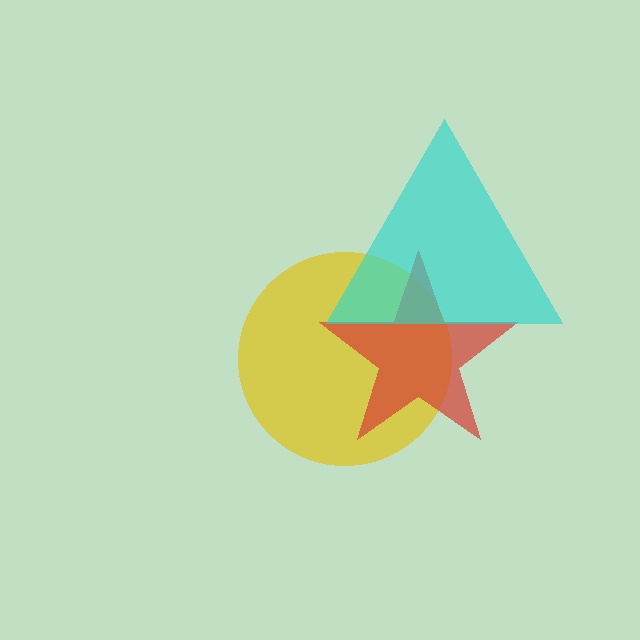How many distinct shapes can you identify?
There are 3 distinct shapes: a yellow circle, a red star, a cyan triangle.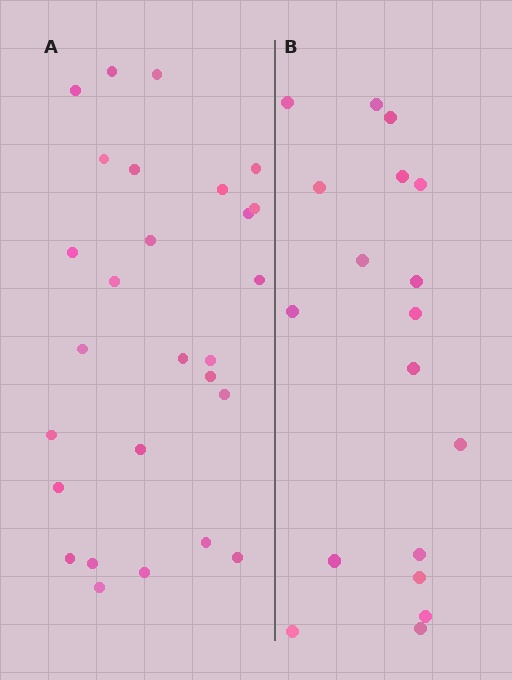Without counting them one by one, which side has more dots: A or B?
Region A (the left region) has more dots.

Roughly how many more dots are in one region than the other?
Region A has roughly 8 or so more dots than region B.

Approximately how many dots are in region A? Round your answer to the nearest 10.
About 30 dots. (The exact count is 27, which rounds to 30.)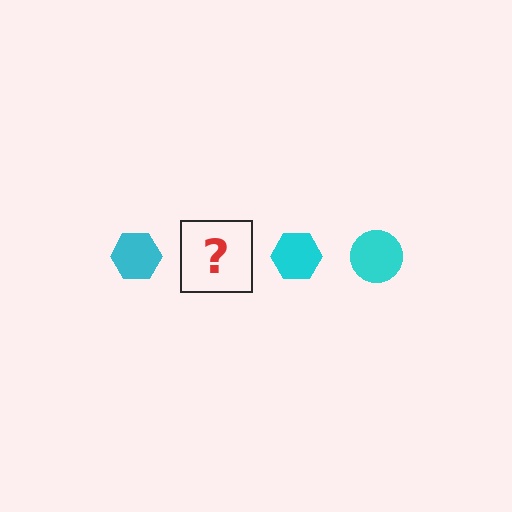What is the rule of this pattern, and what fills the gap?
The rule is that the pattern cycles through hexagon, circle shapes in cyan. The gap should be filled with a cyan circle.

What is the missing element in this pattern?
The missing element is a cyan circle.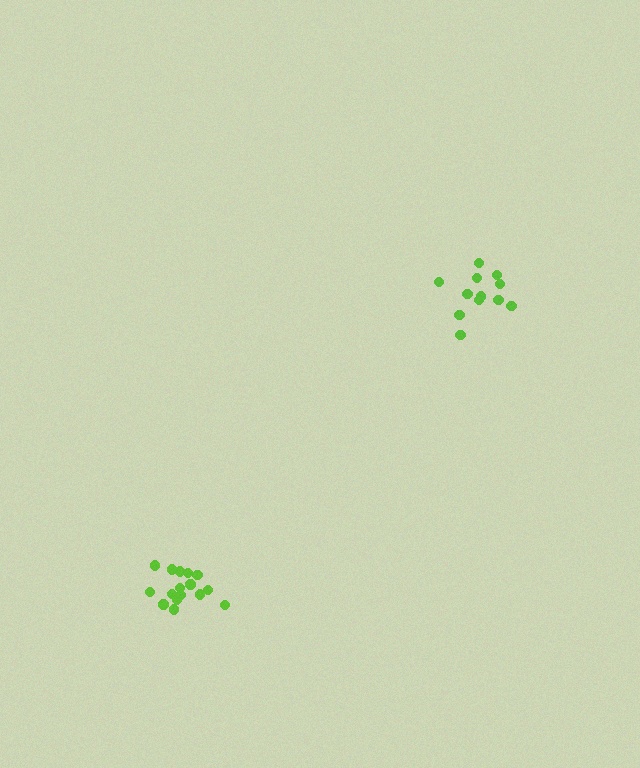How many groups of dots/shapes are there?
There are 2 groups.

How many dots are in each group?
Group 1: 12 dots, Group 2: 16 dots (28 total).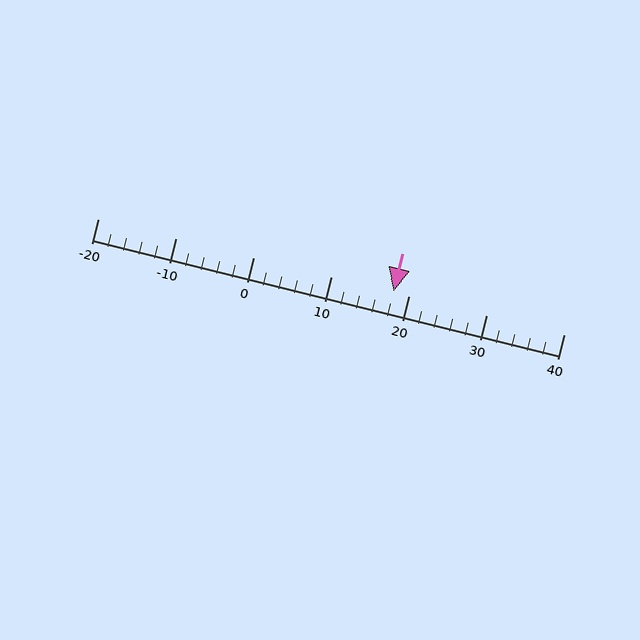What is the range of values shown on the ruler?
The ruler shows values from -20 to 40.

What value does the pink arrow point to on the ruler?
The pink arrow points to approximately 18.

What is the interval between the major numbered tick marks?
The major tick marks are spaced 10 units apart.